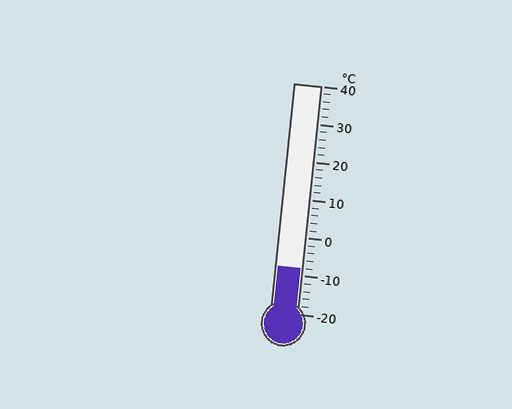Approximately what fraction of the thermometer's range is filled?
The thermometer is filled to approximately 20% of its range.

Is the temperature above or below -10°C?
The temperature is above -10°C.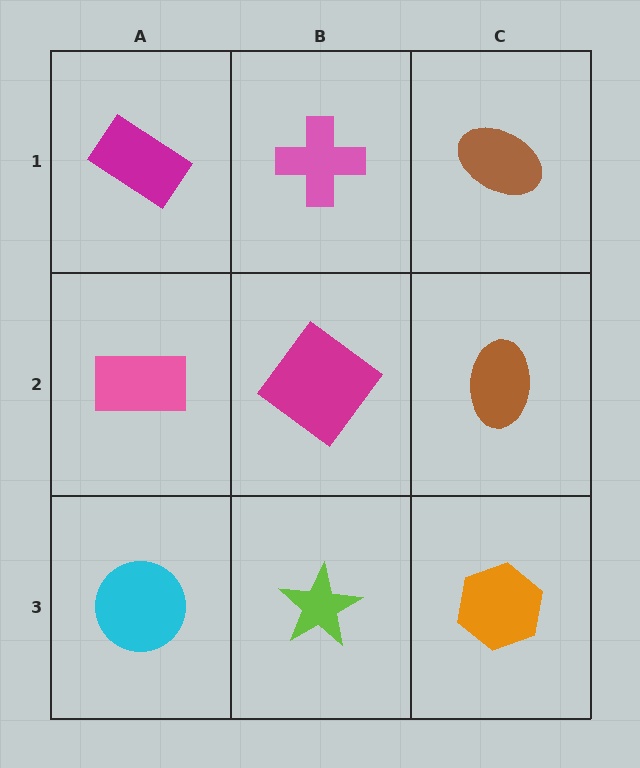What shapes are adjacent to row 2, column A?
A magenta rectangle (row 1, column A), a cyan circle (row 3, column A), a magenta diamond (row 2, column B).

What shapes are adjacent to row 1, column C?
A brown ellipse (row 2, column C), a pink cross (row 1, column B).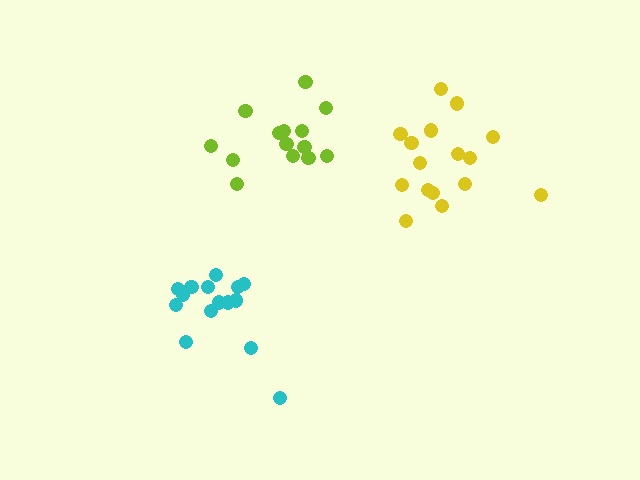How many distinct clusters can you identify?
There are 3 distinct clusters.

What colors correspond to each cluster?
The clusters are colored: yellow, cyan, lime.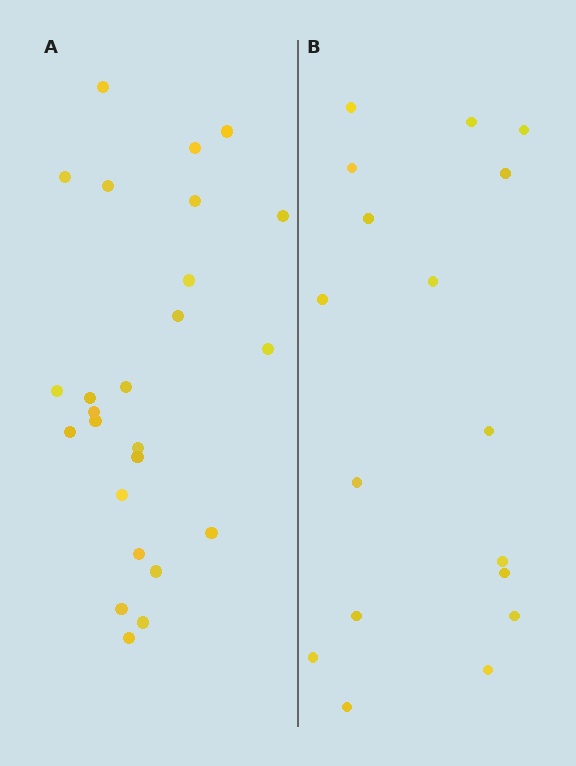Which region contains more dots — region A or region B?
Region A (the left region) has more dots.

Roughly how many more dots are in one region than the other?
Region A has roughly 8 or so more dots than region B.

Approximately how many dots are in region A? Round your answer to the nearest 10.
About 20 dots. (The exact count is 25, which rounds to 20.)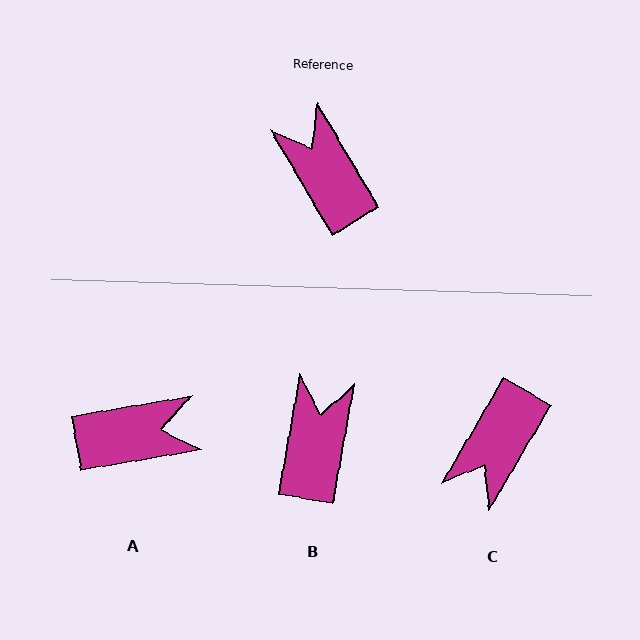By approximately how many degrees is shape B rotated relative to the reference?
Approximately 41 degrees clockwise.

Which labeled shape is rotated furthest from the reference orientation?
C, about 119 degrees away.